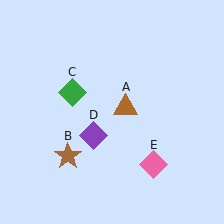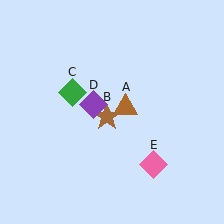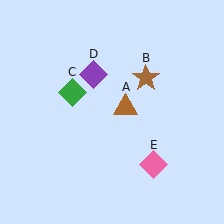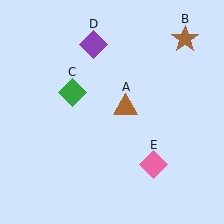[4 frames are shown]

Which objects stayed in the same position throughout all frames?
Brown triangle (object A) and green diamond (object C) and pink diamond (object E) remained stationary.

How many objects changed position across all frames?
2 objects changed position: brown star (object B), purple diamond (object D).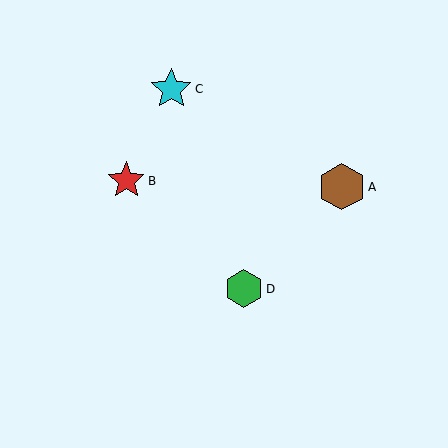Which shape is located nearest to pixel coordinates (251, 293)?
The green hexagon (labeled D) at (244, 289) is nearest to that location.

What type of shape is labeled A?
Shape A is a brown hexagon.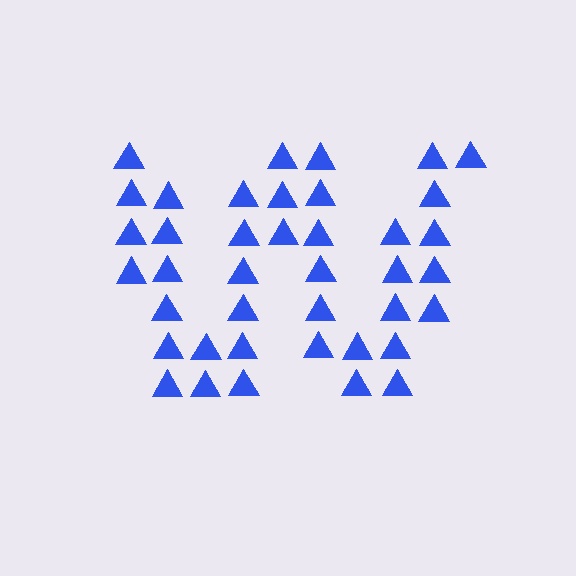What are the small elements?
The small elements are triangles.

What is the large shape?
The large shape is the letter W.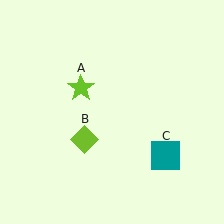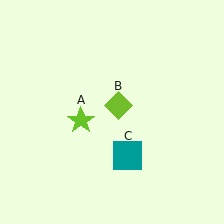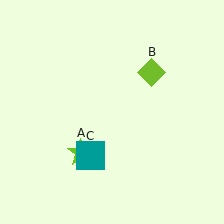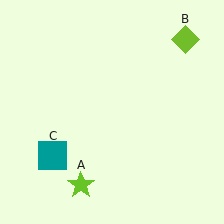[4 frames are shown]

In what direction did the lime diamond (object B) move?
The lime diamond (object B) moved up and to the right.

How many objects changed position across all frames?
3 objects changed position: lime star (object A), lime diamond (object B), teal square (object C).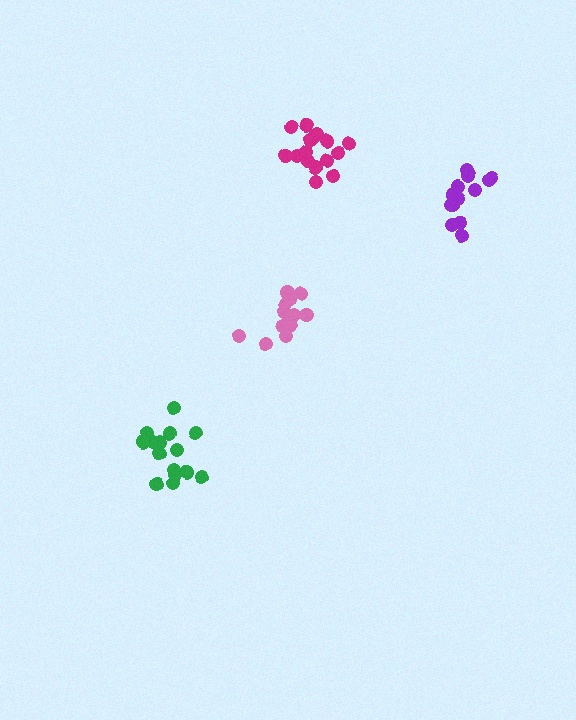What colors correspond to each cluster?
The clusters are colored: green, magenta, purple, pink.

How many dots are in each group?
Group 1: 15 dots, Group 2: 16 dots, Group 3: 16 dots, Group 4: 15 dots (62 total).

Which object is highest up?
The magenta cluster is topmost.